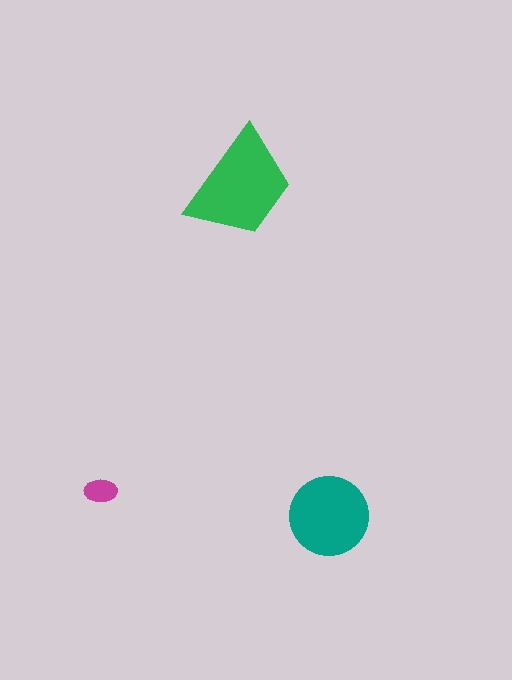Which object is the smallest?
The magenta ellipse.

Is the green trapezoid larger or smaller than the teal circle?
Larger.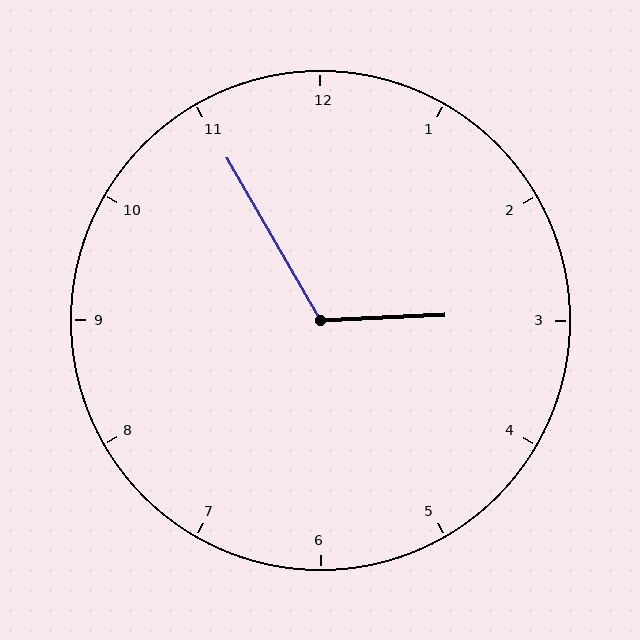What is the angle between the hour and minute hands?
Approximately 118 degrees.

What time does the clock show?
2:55.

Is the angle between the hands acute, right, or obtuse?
It is obtuse.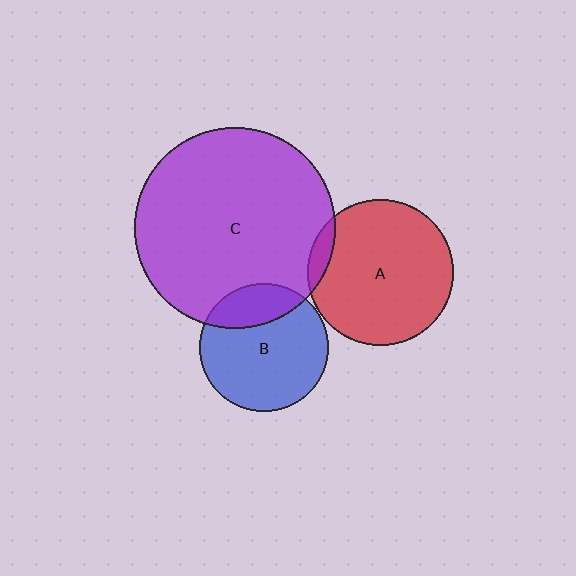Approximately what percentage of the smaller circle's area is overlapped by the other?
Approximately 5%.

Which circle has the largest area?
Circle C (purple).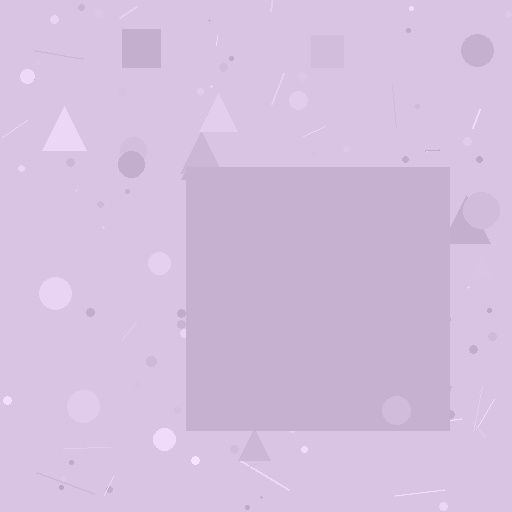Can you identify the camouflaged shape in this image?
The camouflaged shape is a square.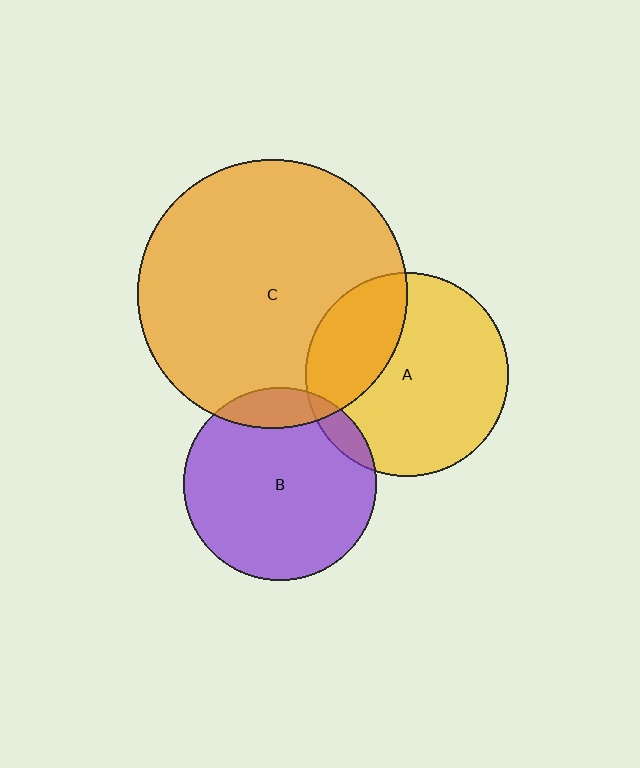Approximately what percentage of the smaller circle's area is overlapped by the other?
Approximately 10%.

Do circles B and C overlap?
Yes.